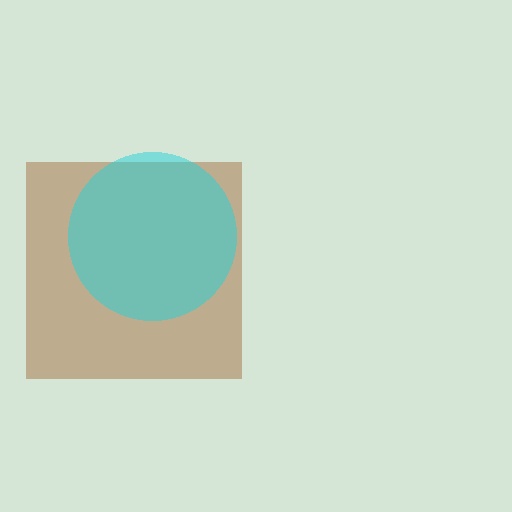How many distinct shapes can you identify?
There are 2 distinct shapes: a brown square, a cyan circle.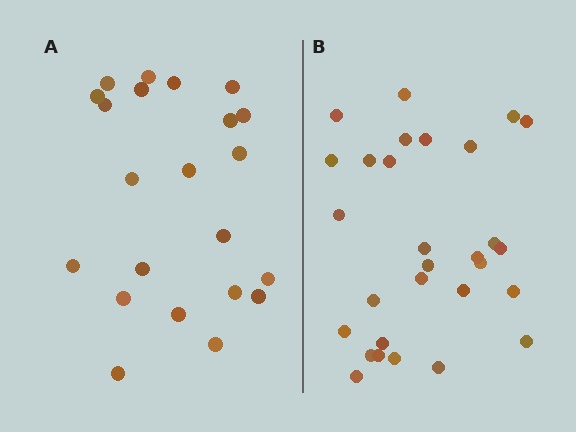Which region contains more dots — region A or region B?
Region B (the right region) has more dots.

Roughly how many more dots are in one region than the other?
Region B has roughly 8 or so more dots than region A.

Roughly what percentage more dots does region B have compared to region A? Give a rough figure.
About 30% more.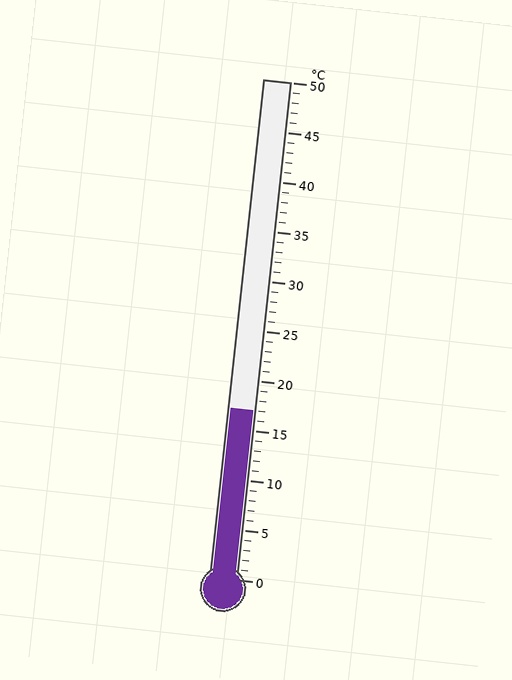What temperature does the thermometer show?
The thermometer shows approximately 17°C.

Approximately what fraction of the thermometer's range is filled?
The thermometer is filled to approximately 35% of its range.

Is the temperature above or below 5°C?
The temperature is above 5°C.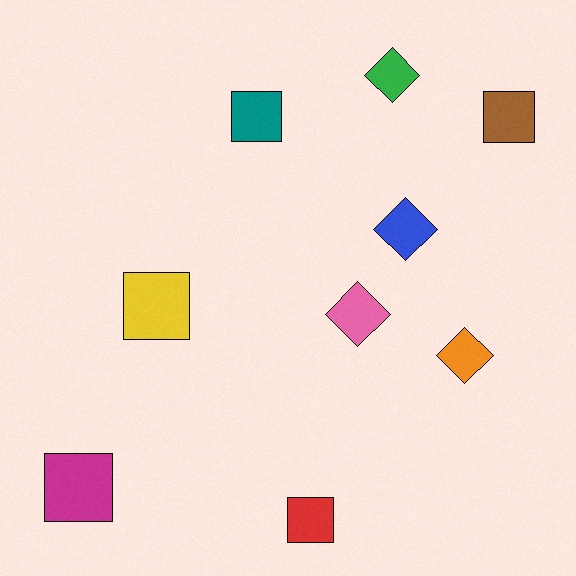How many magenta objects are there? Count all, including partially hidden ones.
There is 1 magenta object.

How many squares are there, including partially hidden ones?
There are 5 squares.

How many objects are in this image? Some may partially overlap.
There are 9 objects.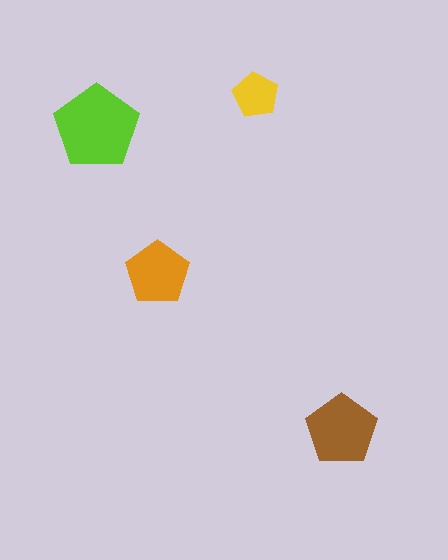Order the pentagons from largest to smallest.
the lime one, the brown one, the orange one, the yellow one.